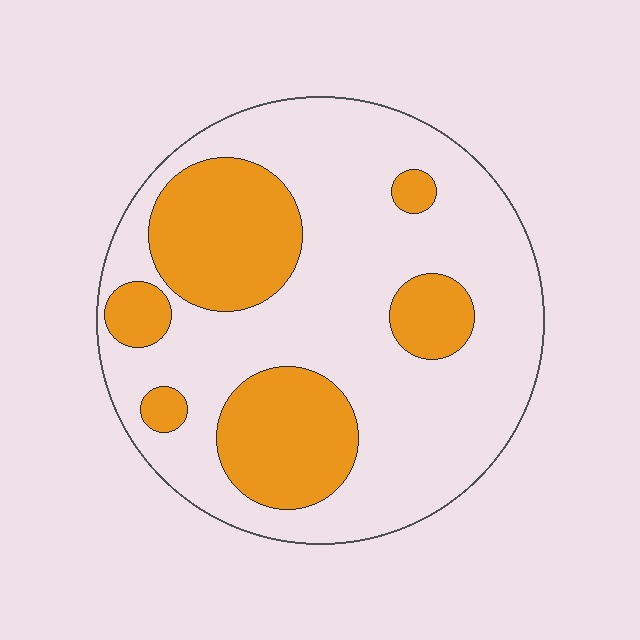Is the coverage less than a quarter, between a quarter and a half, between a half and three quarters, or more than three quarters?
Between a quarter and a half.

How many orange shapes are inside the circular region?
6.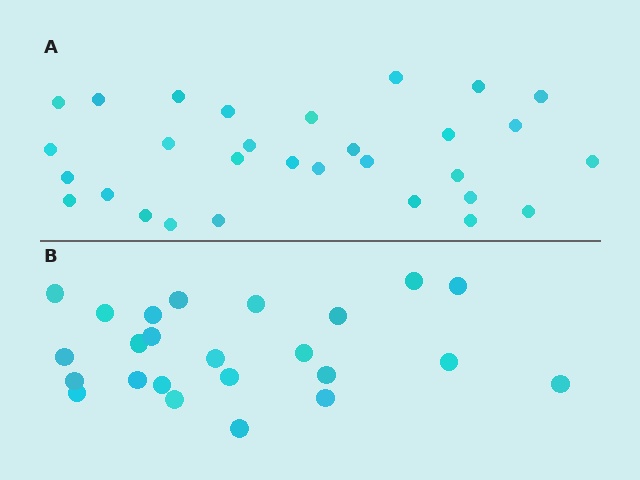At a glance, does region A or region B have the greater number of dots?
Region A (the top region) has more dots.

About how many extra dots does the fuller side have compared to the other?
Region A has about 6 more dots than region B.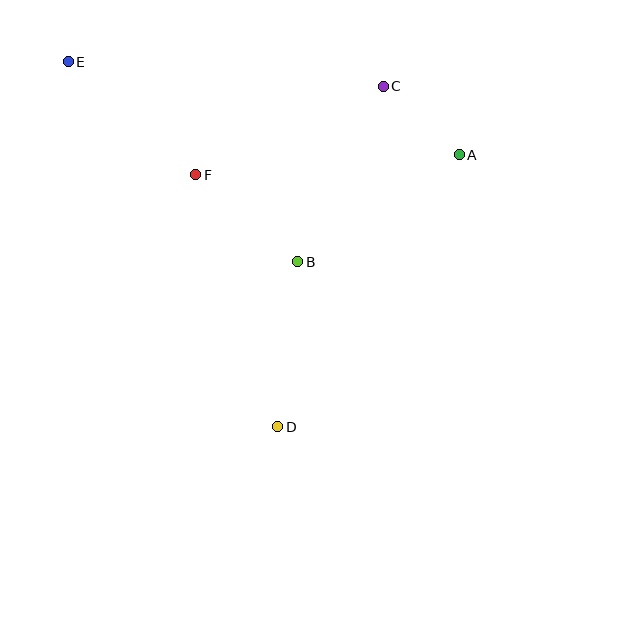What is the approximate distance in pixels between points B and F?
The distance between B and F is approximately 134 pixels.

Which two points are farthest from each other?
Points D and E are farthest from each other.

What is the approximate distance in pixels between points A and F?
The distance between A and F is approximately 264 pixels.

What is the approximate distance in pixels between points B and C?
The distance between B and C is approximately 195 pixels.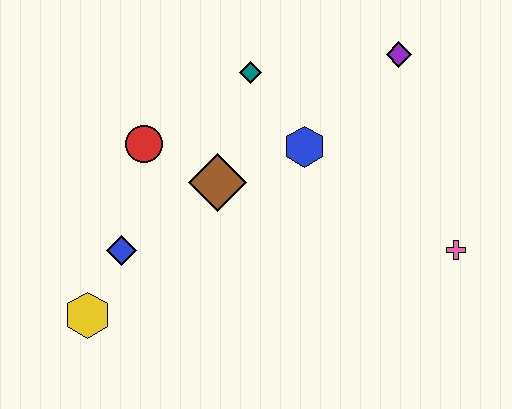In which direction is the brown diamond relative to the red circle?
The brown diamond is to the right of the red circle.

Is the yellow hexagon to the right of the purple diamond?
No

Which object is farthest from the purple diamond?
The yellow hexagon is farthest from the purple diamond.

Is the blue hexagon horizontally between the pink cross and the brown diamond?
Yes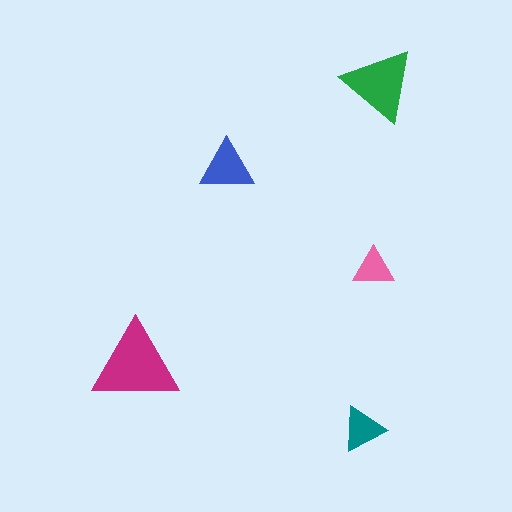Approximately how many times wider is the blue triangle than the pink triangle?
About 1.5 times wider.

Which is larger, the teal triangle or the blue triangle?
The blue one.